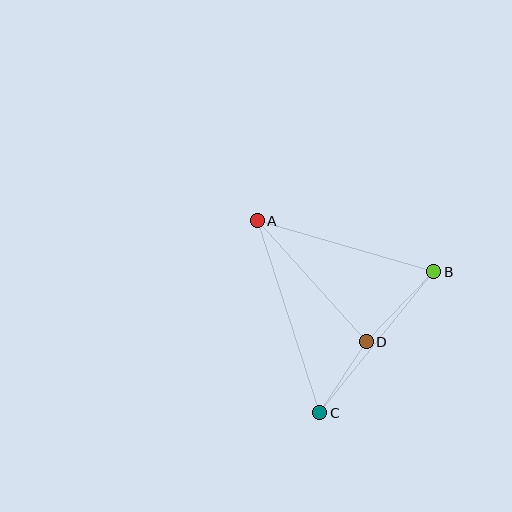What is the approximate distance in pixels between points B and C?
The distance between B and C is approximately 181 pixels.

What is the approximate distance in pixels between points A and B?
The distance between A and B is approximately 184 pixels.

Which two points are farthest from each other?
Points A and C are farthest from each other.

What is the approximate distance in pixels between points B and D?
The distance between B and D is approximately 98 pixels.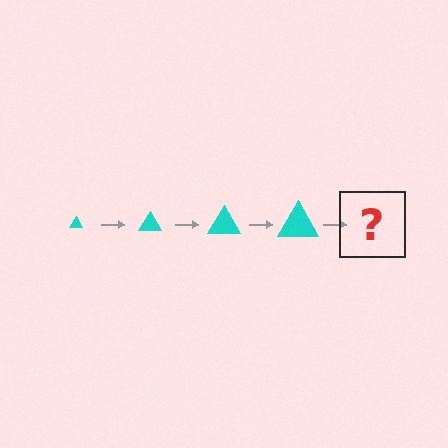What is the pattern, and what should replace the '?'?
The pattern is that the triangle gets progressively larger each step. The '?' should be a cyan triangle, larger than the previous one.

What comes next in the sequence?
The next element should be a cyan triangle, larger than the previous one.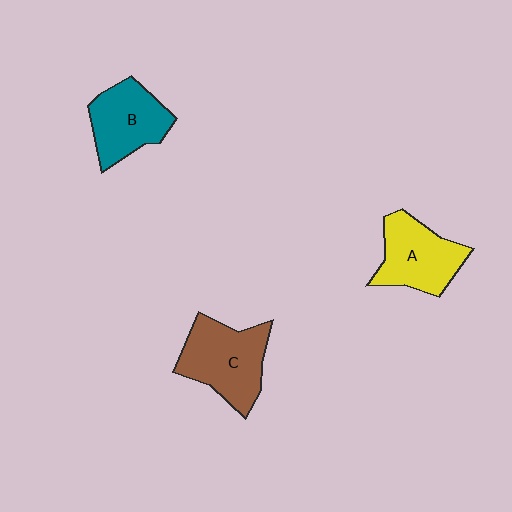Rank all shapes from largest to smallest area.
From largest to smallest: C (brown), A (yellow), B (teal).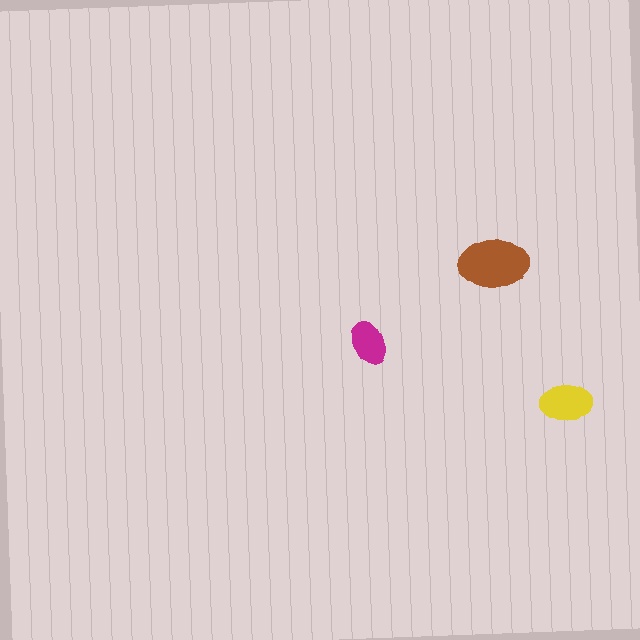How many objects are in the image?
There are 3 objects in the image.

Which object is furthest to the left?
The magenta ellipse is leftmost.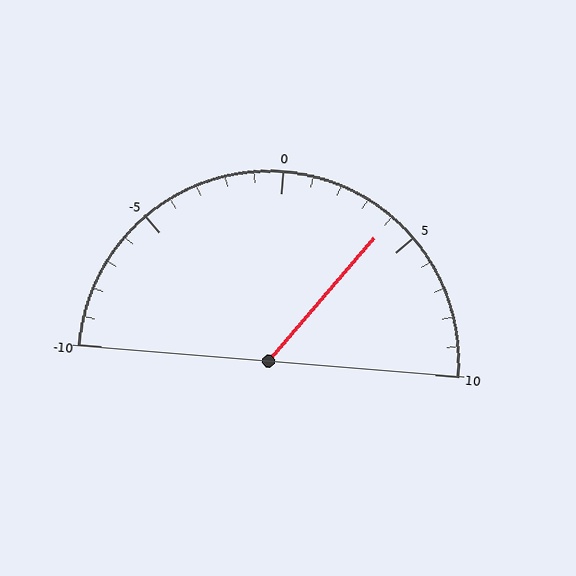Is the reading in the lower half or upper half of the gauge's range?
The reading is in the upper half of the range (-10 to 10).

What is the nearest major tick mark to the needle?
The nearest major tick mark is 5.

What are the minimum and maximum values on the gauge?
The gauge ranges from -10 to 10.